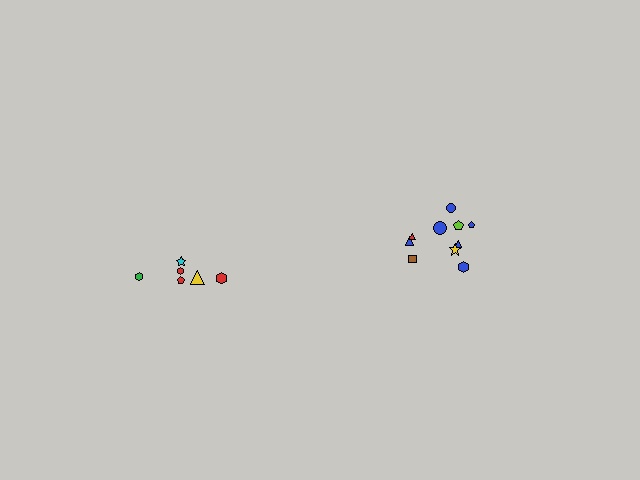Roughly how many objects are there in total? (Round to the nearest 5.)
Roughly 15 objects in total.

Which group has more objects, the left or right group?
The right group.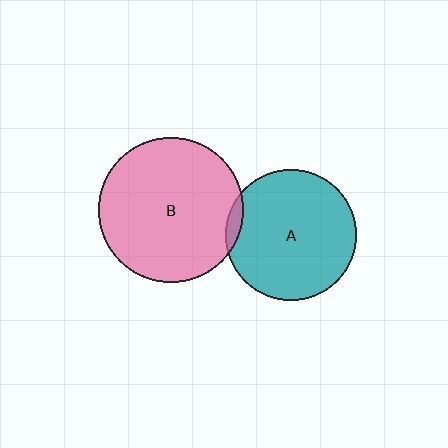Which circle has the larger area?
Circle B (pink).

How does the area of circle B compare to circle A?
Approximately 1.2 times.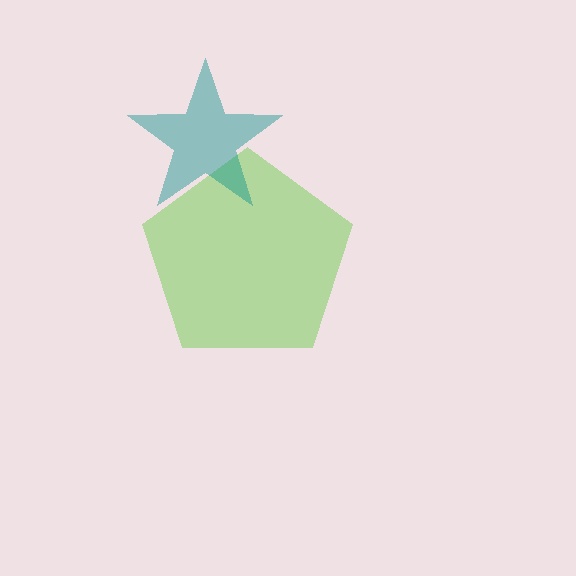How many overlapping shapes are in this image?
There are 2 overlapping shapes in the image.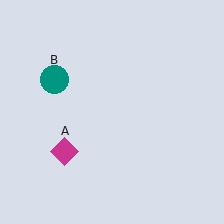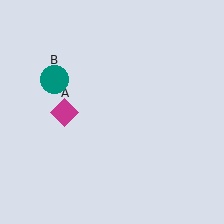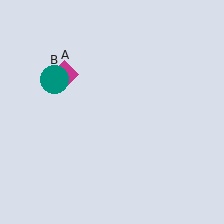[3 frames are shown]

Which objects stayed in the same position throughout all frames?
Teal circle (object B) remained stationary.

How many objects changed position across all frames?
1 object changed position: magenta diamond (object A).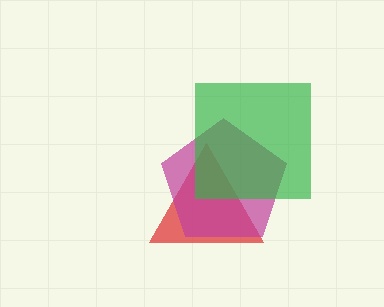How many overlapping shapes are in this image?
There are 3 overlapping shapes in the image.